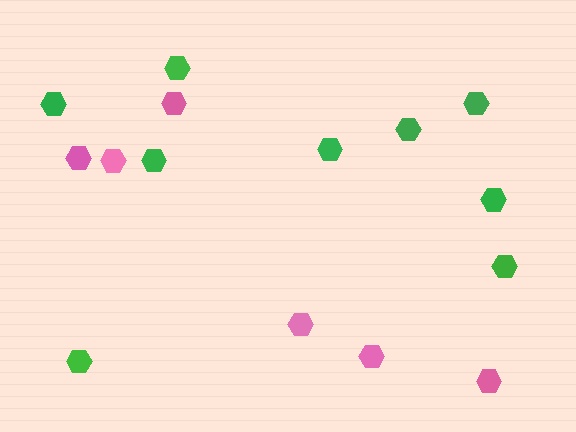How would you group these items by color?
There are 2 groups: one group of green hexagons (9) and one group of pink hexagons (6).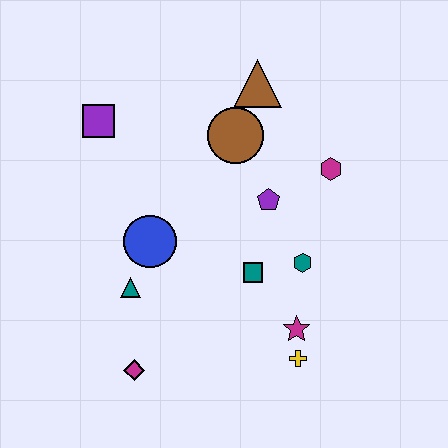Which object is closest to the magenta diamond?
The teal triangle is closest to the magenta diamond.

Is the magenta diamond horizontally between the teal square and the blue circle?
No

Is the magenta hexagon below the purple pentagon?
No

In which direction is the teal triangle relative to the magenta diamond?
The teal triangle is above the magenta diamond.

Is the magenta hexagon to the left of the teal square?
No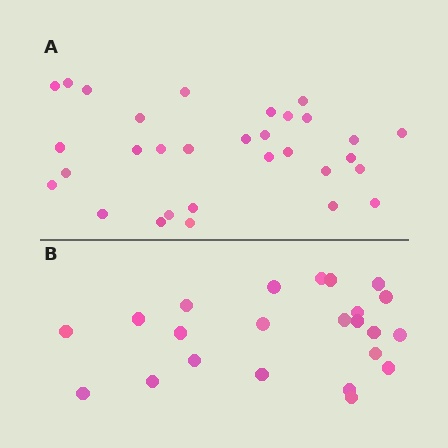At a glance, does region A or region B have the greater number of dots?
Region A (the top region) has more dots.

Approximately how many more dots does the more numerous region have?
Region A has roughly 8 or so more dots than region B.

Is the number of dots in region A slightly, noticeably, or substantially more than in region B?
Region A has noticeably more, but not dramatically so. The ratio is roughly 1.3 to 1.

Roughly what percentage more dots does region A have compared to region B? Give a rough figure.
About 35% more.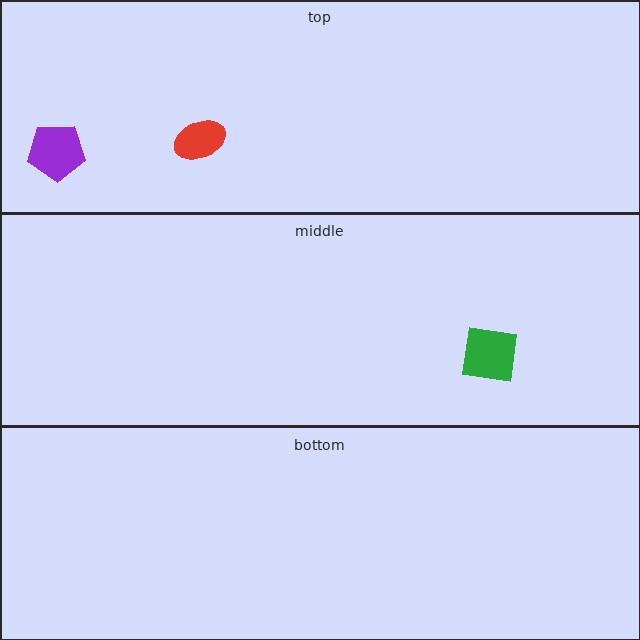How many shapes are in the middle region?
1.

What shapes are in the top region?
The purple pentagon, the red ellipse.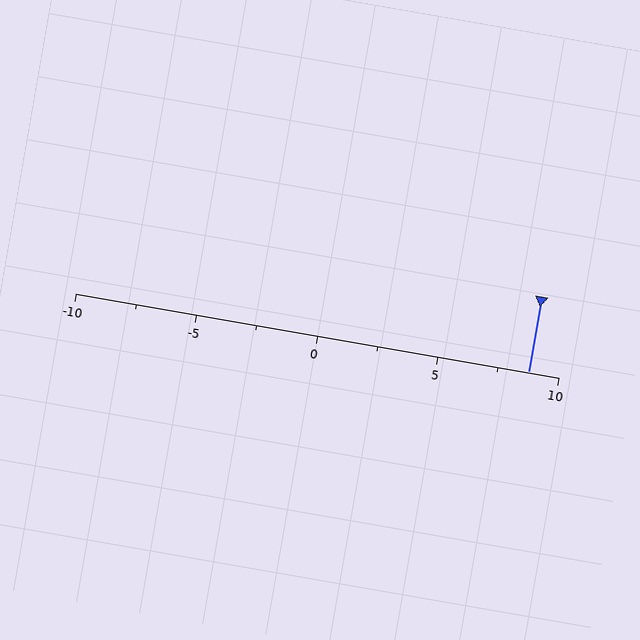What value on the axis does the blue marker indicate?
The marker indicates approximately 8.8.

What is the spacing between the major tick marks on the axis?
The major ticks are spaced 5 apart.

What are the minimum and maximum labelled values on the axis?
The axis runs from -10 to 10.